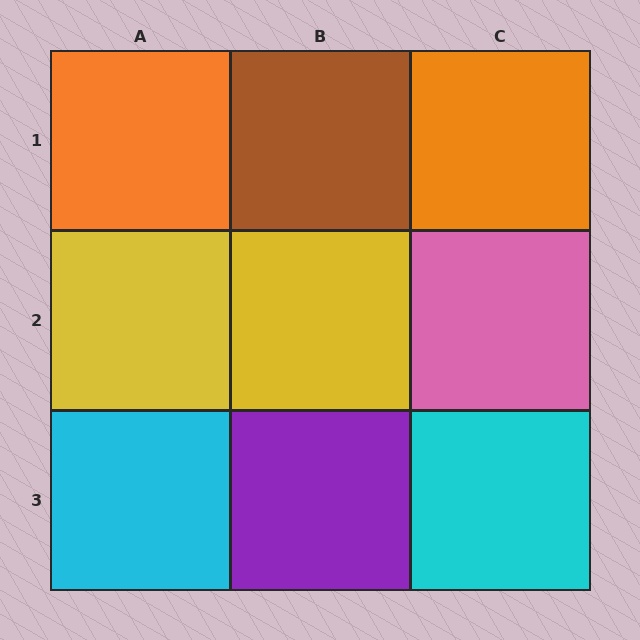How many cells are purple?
1 cell is purple.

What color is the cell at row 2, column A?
Yellow.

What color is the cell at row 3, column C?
Cyan.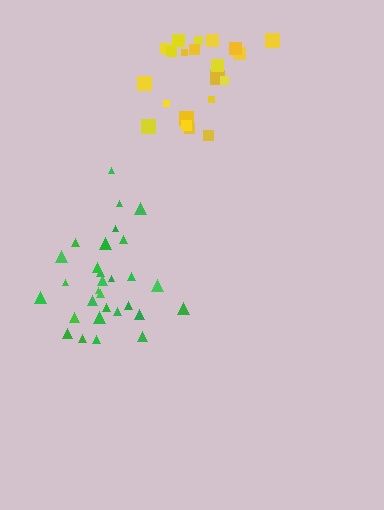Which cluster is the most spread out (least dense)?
Yellow.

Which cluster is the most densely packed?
Green.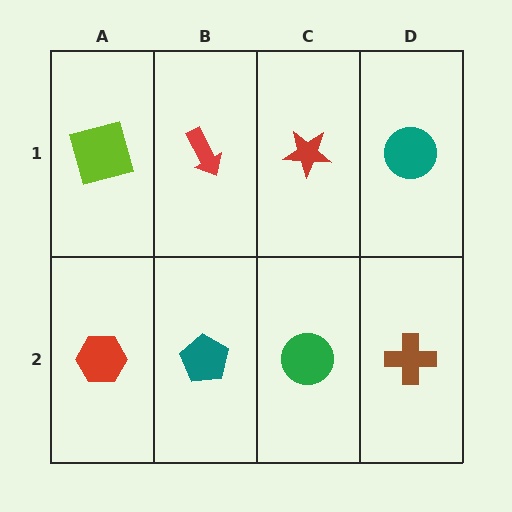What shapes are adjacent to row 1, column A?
A red hexagon (row 2, column A), a red arrow (row 1, column B).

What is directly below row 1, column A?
A red hexagon.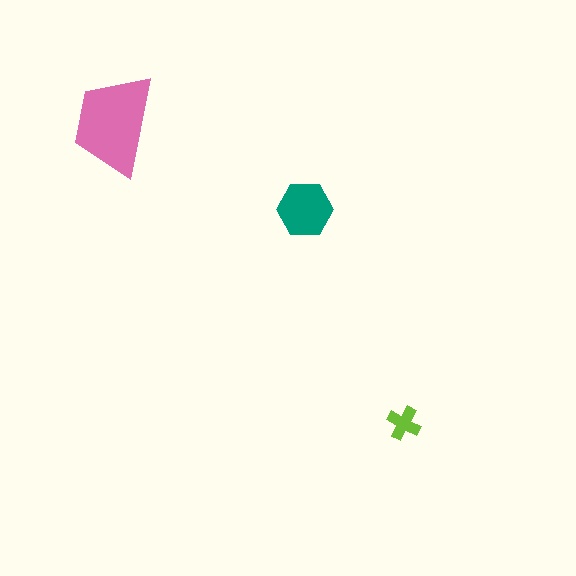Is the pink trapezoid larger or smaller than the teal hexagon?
Larger.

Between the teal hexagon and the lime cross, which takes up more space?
The teal hexagon.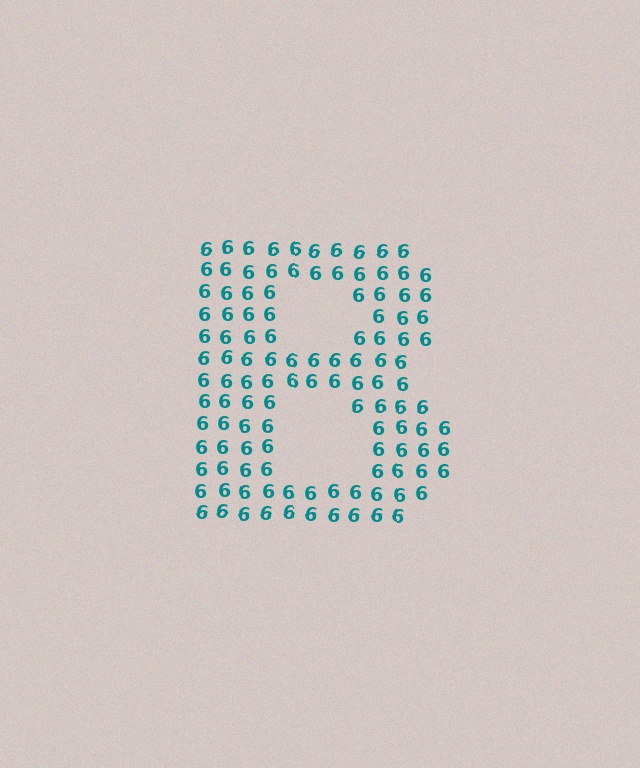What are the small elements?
The small elements are digit 6's.